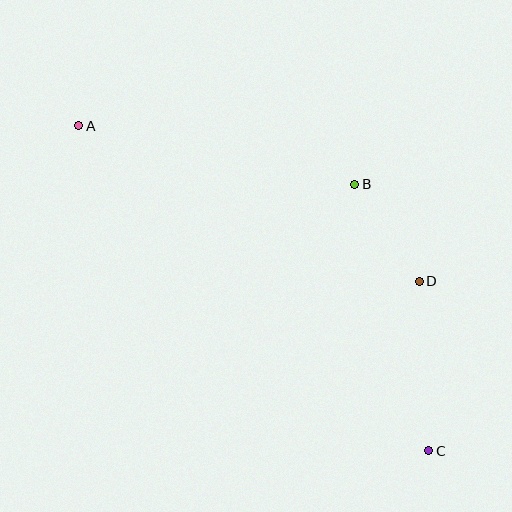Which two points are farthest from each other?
Points A and C are farthest from each other.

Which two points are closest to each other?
Points B and D are closest to each other.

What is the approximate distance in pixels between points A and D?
The distance between A and D is approximately 374 pixels.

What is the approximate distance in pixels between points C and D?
The distance between C and D is approximately 170 pixels.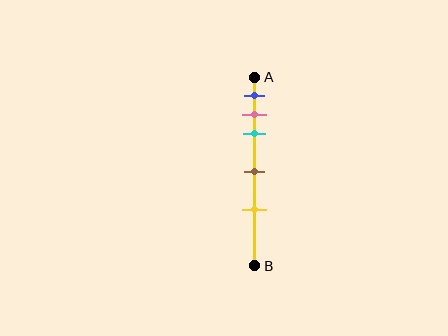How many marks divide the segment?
There are 5 marks dividing the segment.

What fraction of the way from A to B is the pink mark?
The pink mark is approximately 20% (0.2) of the way from A to B.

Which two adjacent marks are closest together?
The pink and cyan marks are the closest adjacent pair.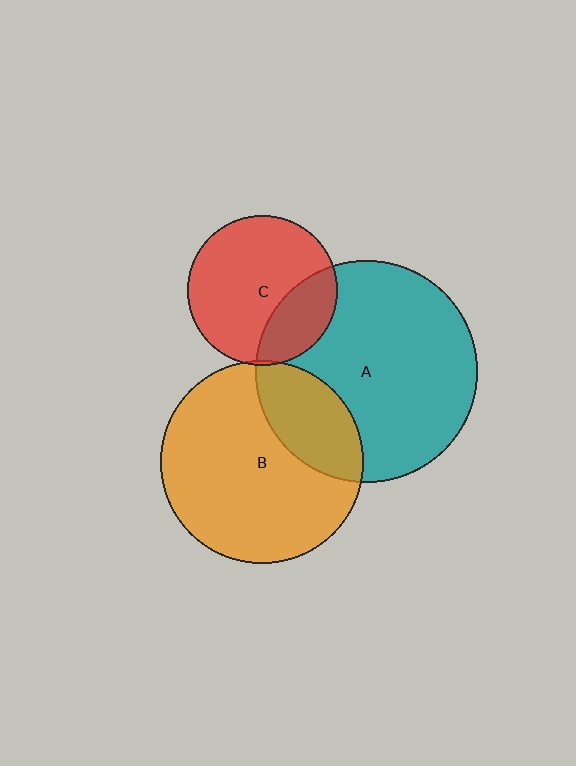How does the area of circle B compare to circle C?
Approximately 1.8 times.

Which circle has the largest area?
Circle A (teal).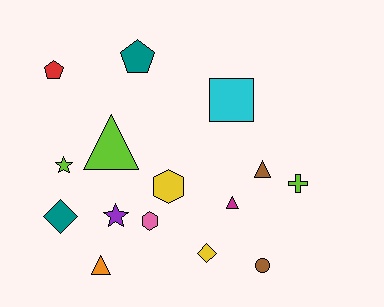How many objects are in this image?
There are 15 objects.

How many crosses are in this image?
There is 1 cross.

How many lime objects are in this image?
There are 3 lime objects.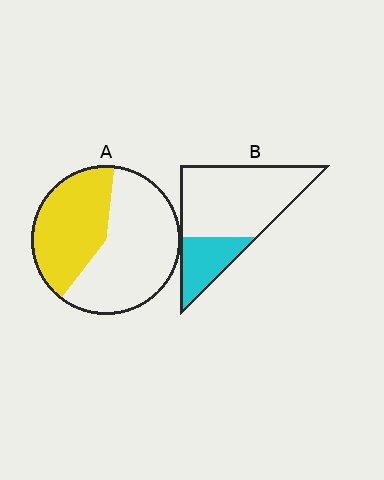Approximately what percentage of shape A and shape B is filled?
A is approximately 40% and B is approximately 25%.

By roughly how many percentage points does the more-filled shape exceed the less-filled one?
By roughly 15 percentage points (A over B).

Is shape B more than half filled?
No.